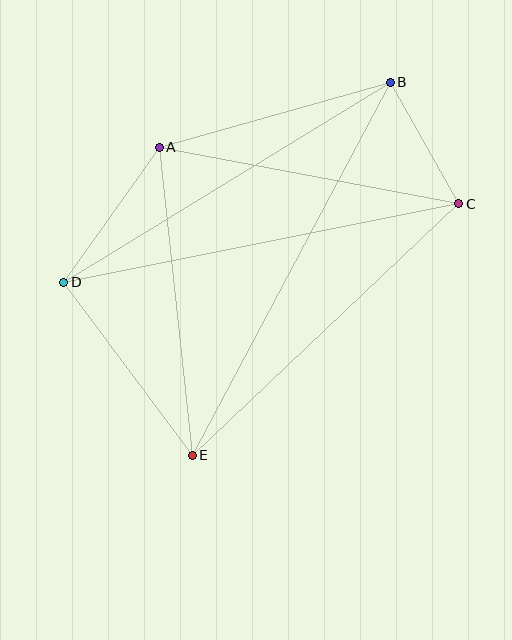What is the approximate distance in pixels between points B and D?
The distance between B and D is approximately 383 pixels.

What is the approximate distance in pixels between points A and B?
The distance between A and B is approximately 240 pixels.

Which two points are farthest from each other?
Points B and E are farthest from each other.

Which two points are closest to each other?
Points B and C are closest to each other.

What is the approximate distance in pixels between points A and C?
The distance between A and C is approximately 305 pixels.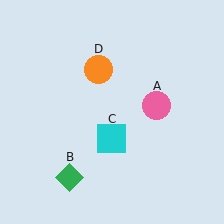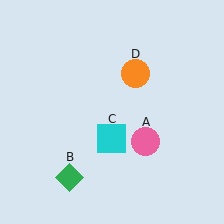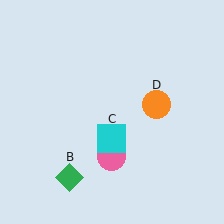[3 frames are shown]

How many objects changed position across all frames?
2 objects changed position: pink circle (object A), orange circle (object D).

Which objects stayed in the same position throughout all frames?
Green diamond (object B) and cyan square (object C) remained stationary.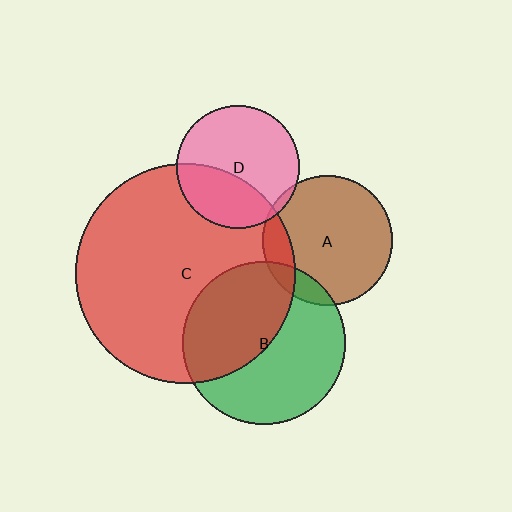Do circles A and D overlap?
Yes.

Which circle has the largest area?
Circle C (red).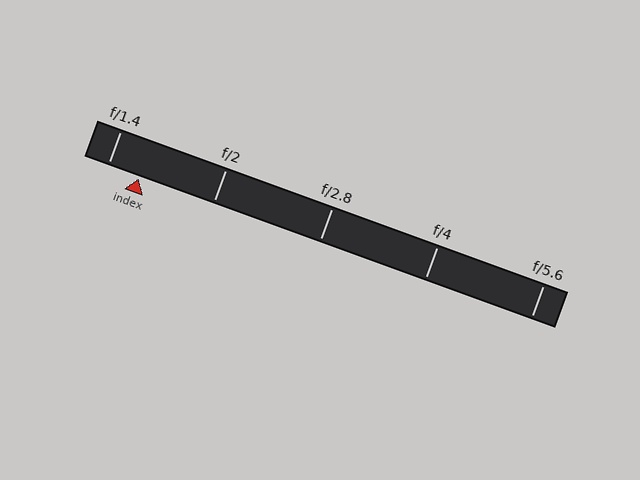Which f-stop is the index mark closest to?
The index mark is closest to f/1.4.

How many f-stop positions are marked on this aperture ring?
There are 5 f-stop positions marked.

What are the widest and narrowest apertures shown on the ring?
The widest aperture shown is f/1.4 and the narrowest is f/5.6.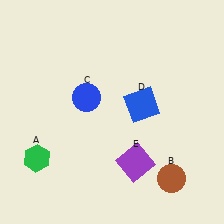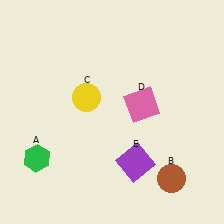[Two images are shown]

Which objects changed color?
C changed from blue to yellow. D changed from blue to pink.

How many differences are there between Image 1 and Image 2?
There are 2 differences between the two images.